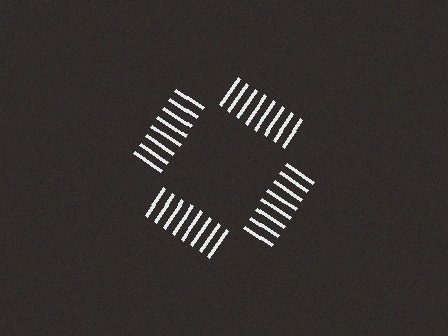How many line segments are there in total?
32 — 8 along each of the 4 edges.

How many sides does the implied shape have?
4 sides — the line-ends trace a square.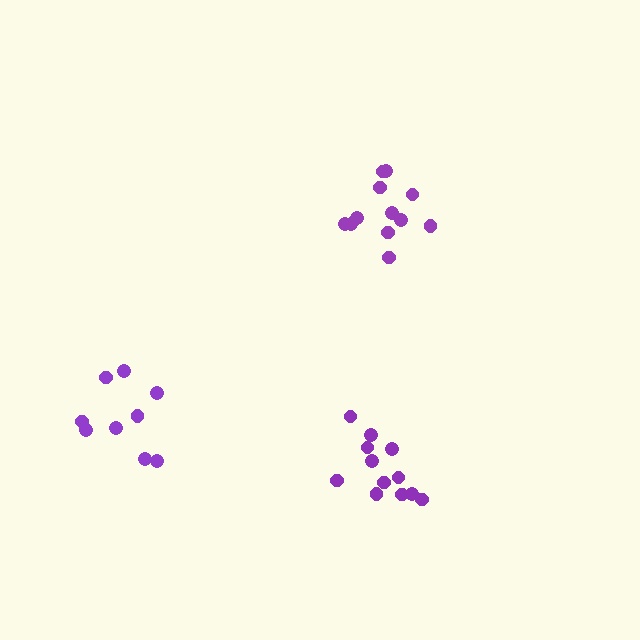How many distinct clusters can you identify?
There are 3 distinct clusters.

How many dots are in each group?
Group 1: 9 dots, Group 2: 12 dots, Group 3: 12 dots (33 total).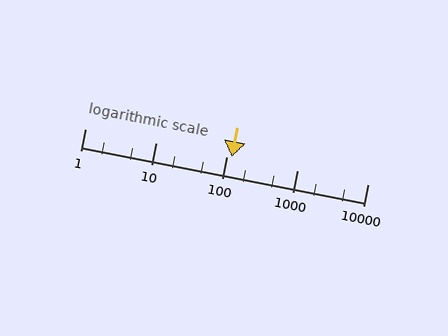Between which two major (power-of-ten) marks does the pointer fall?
The pointer is between 100 and 1000.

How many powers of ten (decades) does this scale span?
The scale spans 4 decades, from 1 to 10000.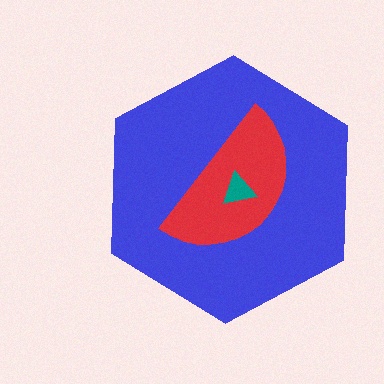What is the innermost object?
The teal triangle.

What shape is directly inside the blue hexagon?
The red semicircle.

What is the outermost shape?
The blue hexagon.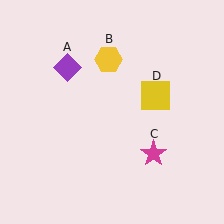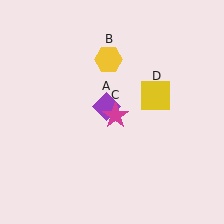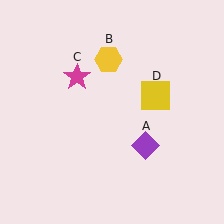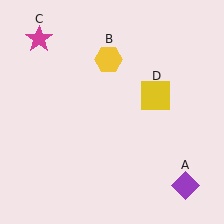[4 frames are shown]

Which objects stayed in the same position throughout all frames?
Yellow hexagon (object B) and yellow square (object D) remained stationary.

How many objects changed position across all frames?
2 objects changed position: purple diamond (object A), magenta star (object C).